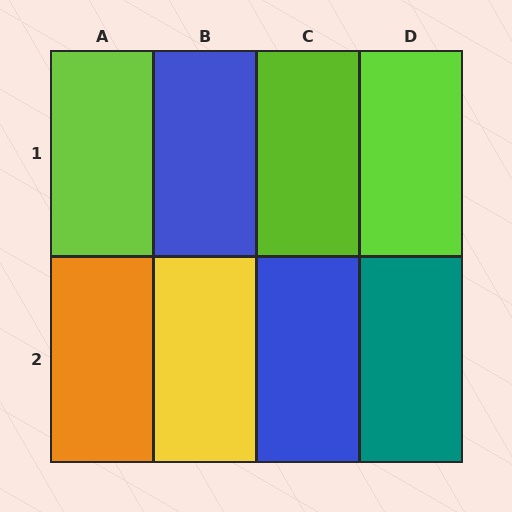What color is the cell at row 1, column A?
Lime.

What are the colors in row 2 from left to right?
Orange, yellow, blue, teal.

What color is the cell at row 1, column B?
Blue.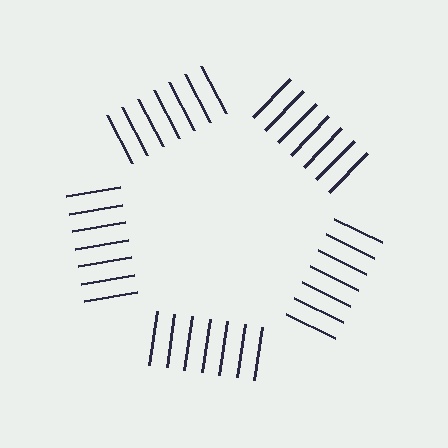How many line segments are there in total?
35 — 7 along each of the 5 edges.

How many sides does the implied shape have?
5 sides — the line-ends trace a pentagon.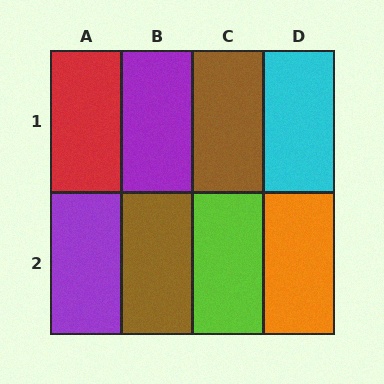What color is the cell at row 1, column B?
Purple.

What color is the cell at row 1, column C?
Brown.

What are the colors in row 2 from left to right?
Purple, brown, lime, orange.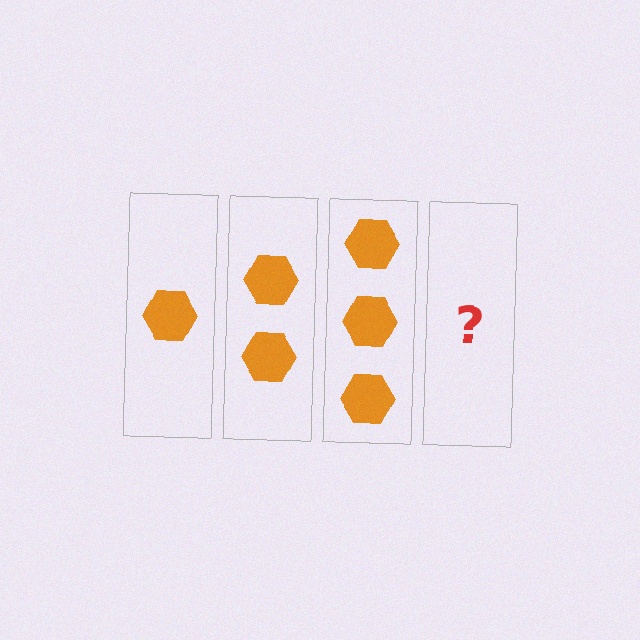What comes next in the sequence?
The next element should be 4 hexagons.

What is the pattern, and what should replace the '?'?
The pattern is that each step adds one more hexagon. The '?' should be 4 hexagons.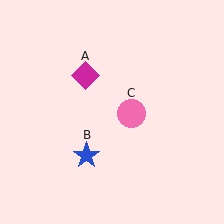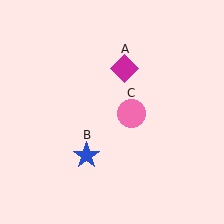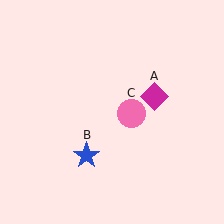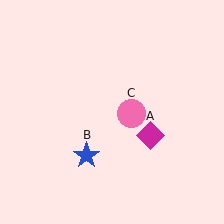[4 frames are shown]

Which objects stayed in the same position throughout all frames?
Blue star (object B) and pink circle (object C) remained stationary.